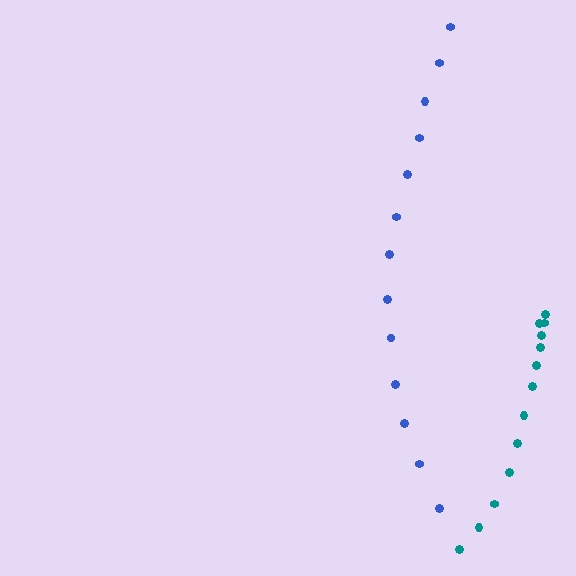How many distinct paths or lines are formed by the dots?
There are 2 distinct paths.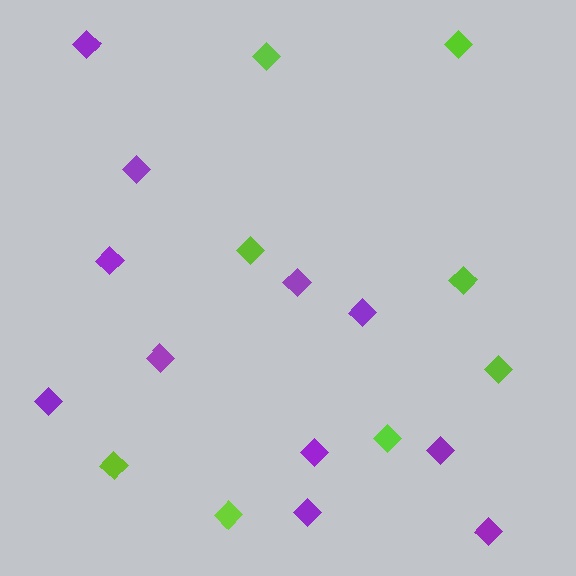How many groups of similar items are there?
There are 2 groups: one group of purple diamonds (11) and one group of lime diamonds (8).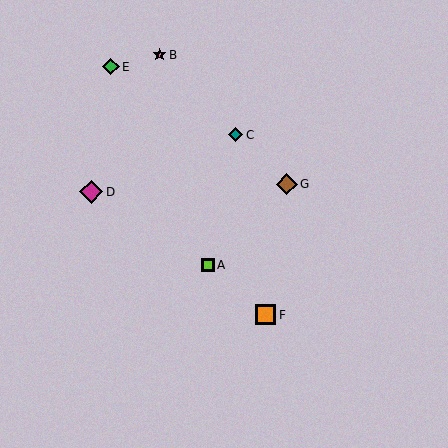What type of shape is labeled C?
Shape C is a teal diamond.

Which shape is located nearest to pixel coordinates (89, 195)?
The magenta diamond (labeled D) at (91, 192) is nearest to that location.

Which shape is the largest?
The magenta diamond (labeled D) is the largest.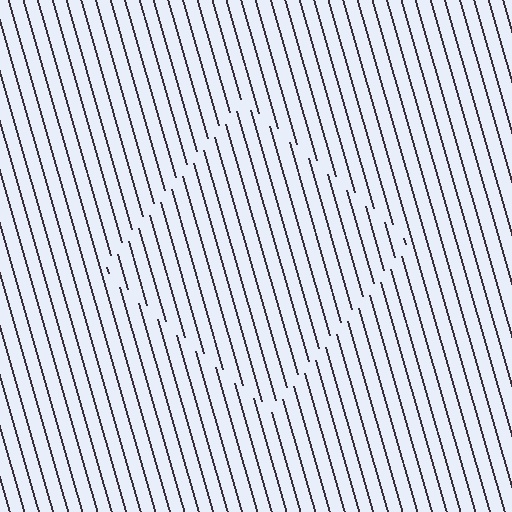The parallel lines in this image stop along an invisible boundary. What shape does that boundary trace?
An illusory square. The interior of the shape contains the same grating, shifted by half a period — the contour is defined by the phase discontinuity where line-ends from the inner and outer gratings abut.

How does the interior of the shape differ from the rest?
The interior of the shape contains the same grating, shifted by half a period — the contour is defined by the phase discontinuity where line-ends from the inner and outer gratings abut.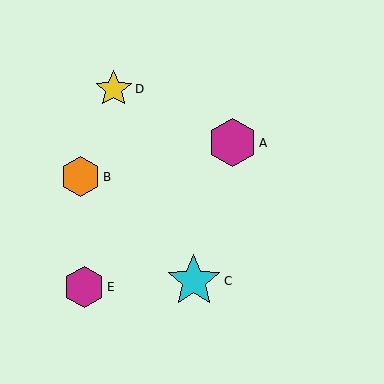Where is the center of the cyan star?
The center of the cyan star is at (194, 281).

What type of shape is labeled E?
Shape E is a magenta hexagon.